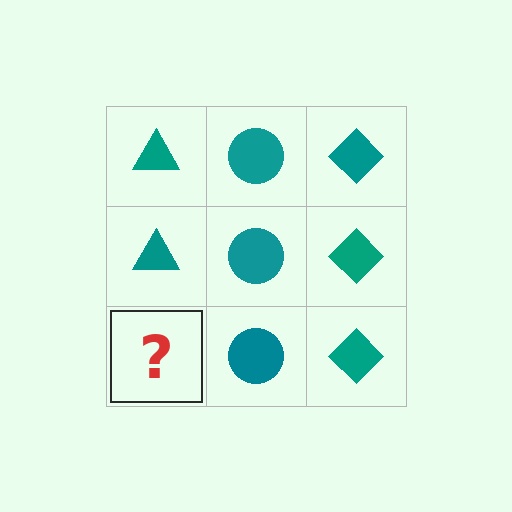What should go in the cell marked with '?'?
The missing cell should contain a teal triangle.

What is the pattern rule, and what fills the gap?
The rule is that each column has a consistent shape. The gap should be filled with a teal triangle.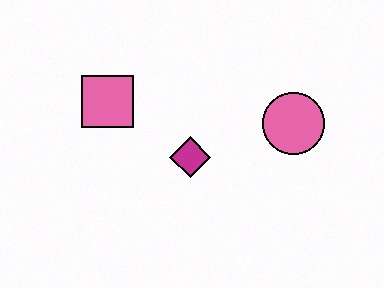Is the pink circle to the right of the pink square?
Yes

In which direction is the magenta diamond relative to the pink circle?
The magenta diamond is to the left of the pink circle.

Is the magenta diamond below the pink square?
Yes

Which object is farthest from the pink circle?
The pink square is farthest from the pink circle.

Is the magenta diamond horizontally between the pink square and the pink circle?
Yes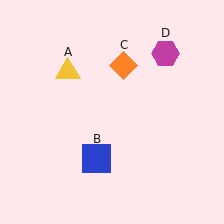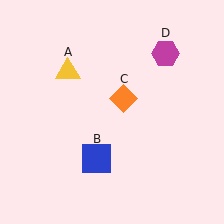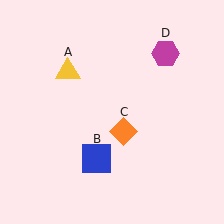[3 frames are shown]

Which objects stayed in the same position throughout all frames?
Yellow triangle (object A) and blue square (object B) and magenta hexagon (object D) remained stationary.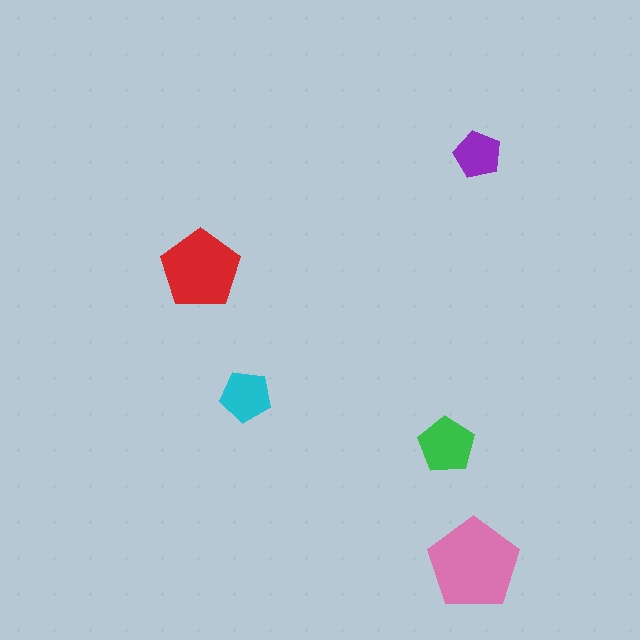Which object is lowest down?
The pink pentagon is bottommost.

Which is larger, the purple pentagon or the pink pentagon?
The pink one.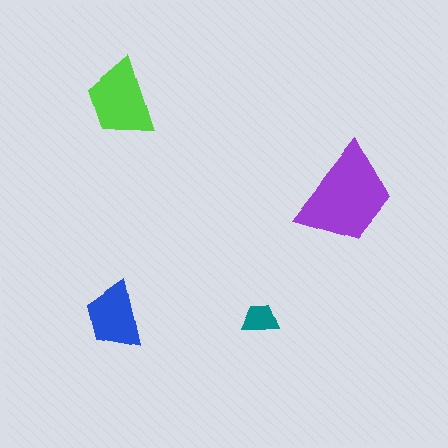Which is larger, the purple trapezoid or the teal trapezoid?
The purple one.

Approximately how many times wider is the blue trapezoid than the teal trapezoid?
About 2 times wider.